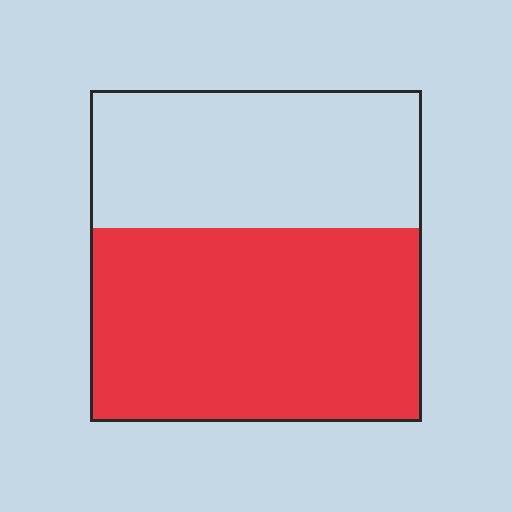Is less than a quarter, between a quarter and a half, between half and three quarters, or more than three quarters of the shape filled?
Between half and three quarters.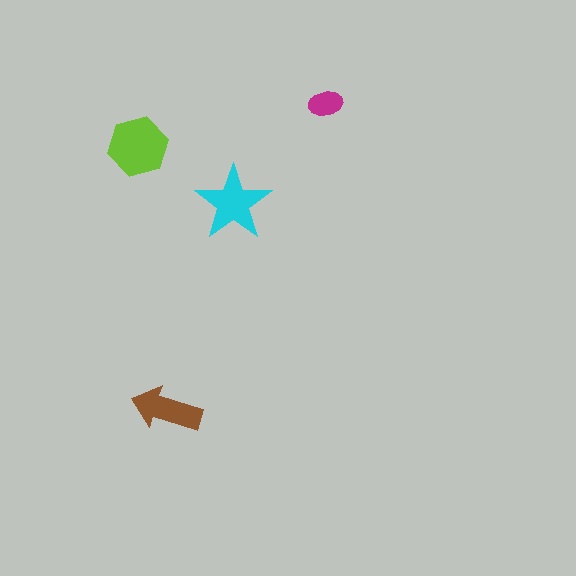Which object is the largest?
The lime hexagon.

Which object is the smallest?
The magenta ellipse.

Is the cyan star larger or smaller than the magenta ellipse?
Larger.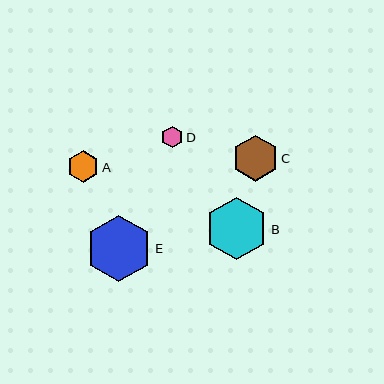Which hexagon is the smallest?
Hexagon D is the smallest with a size of approximately 21 pixels.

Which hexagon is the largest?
Hexagon E is the largest with a size of approximately 66 pixels.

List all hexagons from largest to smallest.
From largest to smallest: E, B, C, A, D.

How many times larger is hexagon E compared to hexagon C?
Hexagon E is approximately 1.4 times the size of hexagon C.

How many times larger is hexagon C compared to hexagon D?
Hexagon C is approximately 2.2 times the size of hexagon D.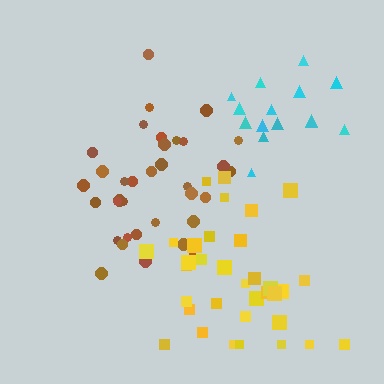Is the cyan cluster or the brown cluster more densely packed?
Brown.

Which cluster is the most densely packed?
Brown.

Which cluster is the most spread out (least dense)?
Yellow.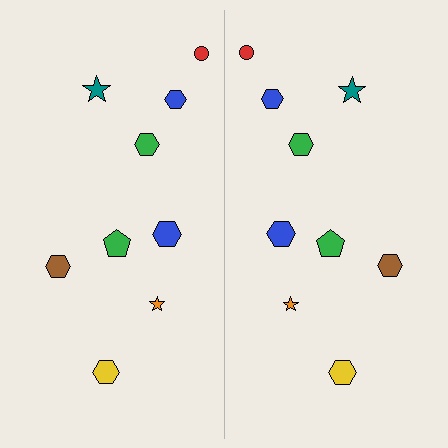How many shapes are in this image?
There are 18 shapes in this image.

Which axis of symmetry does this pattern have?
The pattern has a vertical axis of symmetry running through the center of the image.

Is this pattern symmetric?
Yes, this pattern has bilateral (reflection) symmetry.